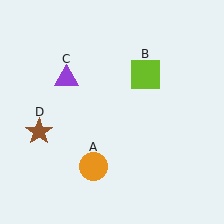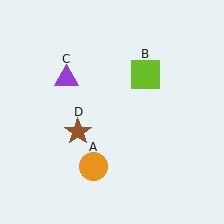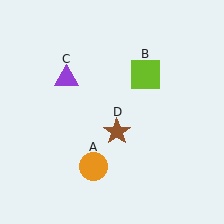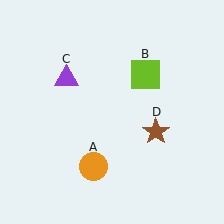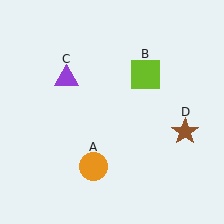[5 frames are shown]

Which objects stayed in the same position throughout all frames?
Orange circle (object A) and lime square (object B) and purple triangle (object C) remained stationary.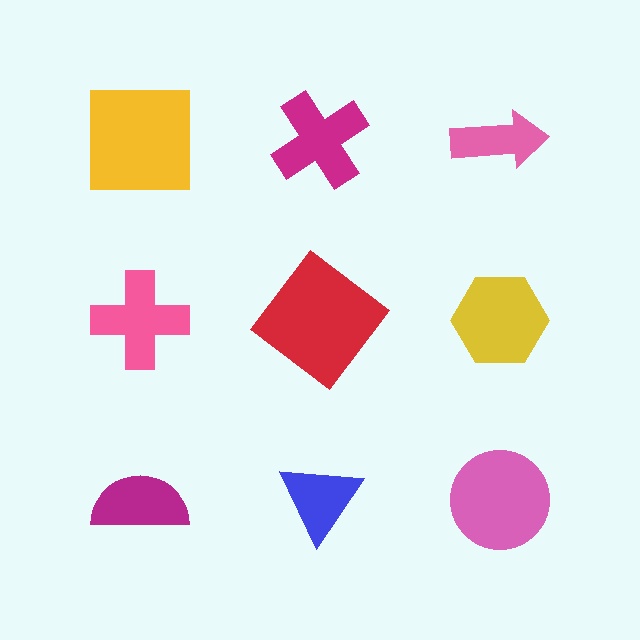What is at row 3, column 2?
A blue triangle.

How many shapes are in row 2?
3 shapes.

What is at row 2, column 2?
A red diamond.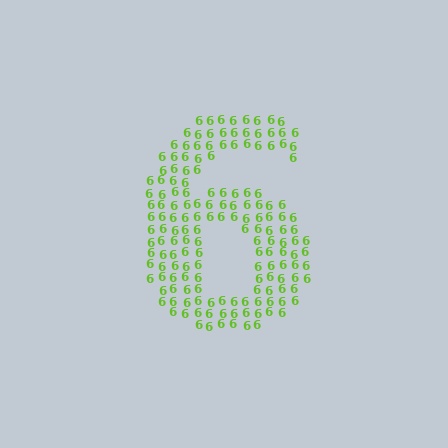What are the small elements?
The small elements are digit 6's.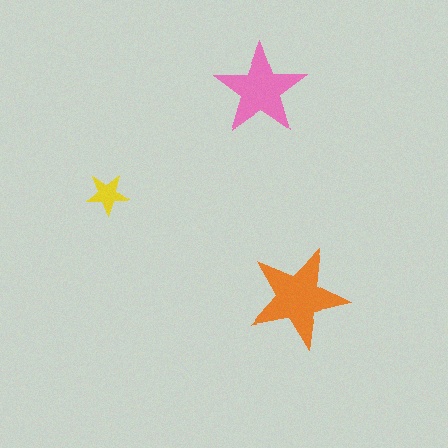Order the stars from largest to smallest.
the orange one, the pink one, the yellow one.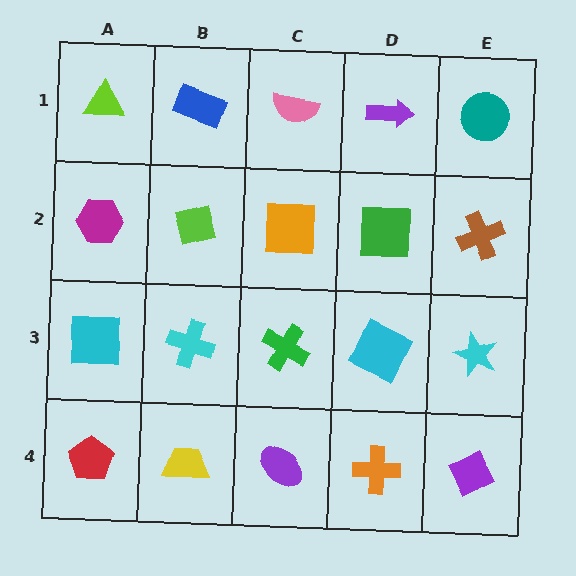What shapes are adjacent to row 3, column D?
A green square (row 2, column D), an orange cross (row 4, column D), a green cross (row 3, column C), a cyan star (row 3, column E).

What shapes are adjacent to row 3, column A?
A magenta hexagon (row 2, column A), a red pentagon (row 4, column A), a cyan cross (row 3, column B).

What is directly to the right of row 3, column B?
A green cross.